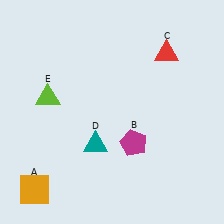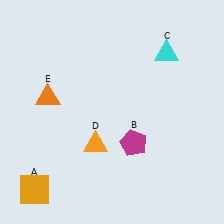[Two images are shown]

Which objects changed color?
C changed from red to cyan. D changed from teal to orange. E changed from lime to orange.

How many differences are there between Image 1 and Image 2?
There are 3 differences between the two images.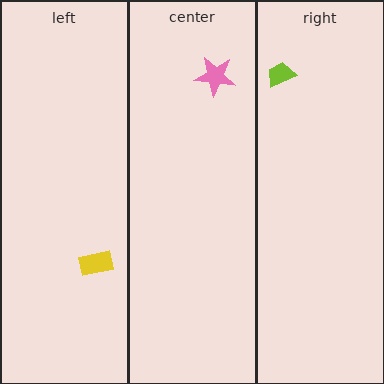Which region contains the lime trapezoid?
The right region.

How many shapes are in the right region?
1.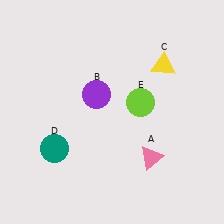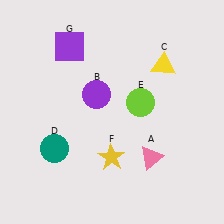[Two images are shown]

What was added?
A yellow star (F), a purple square (G) were added in Image 2.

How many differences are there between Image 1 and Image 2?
There are 2 differences between the two images.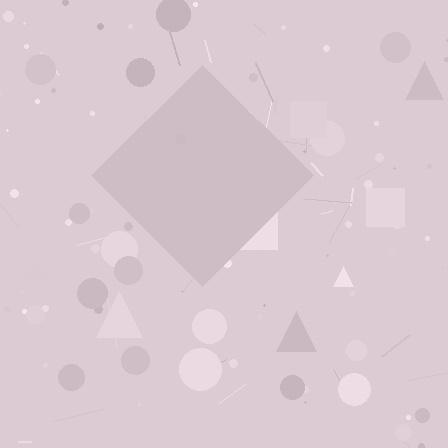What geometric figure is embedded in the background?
A diamond is embedded in the background.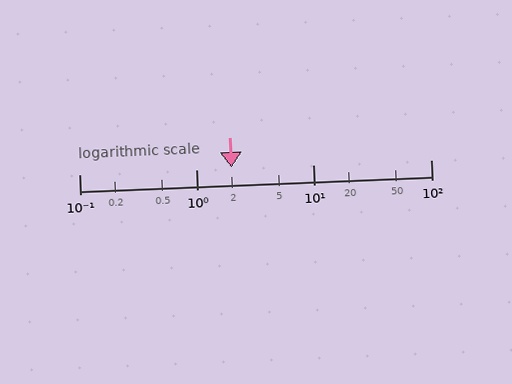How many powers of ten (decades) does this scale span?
The scale spans 3 decades, from 0.1 to 100.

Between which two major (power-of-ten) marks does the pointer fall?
The pointer is between 1 and 10.